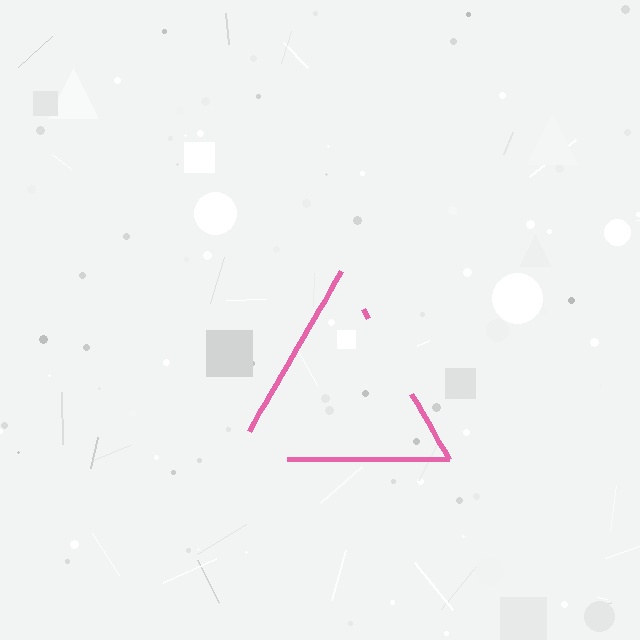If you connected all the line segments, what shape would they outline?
They would outline a triangle.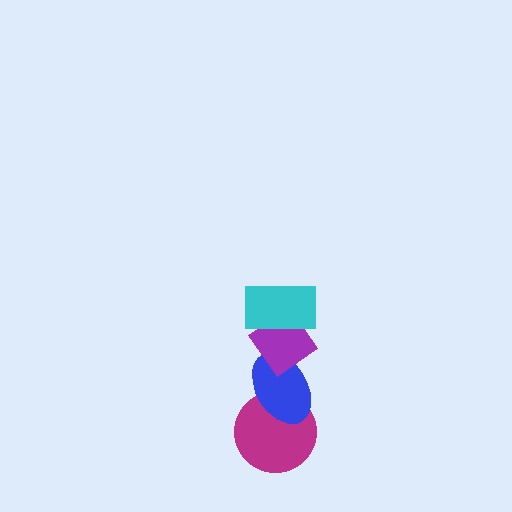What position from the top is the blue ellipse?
The blue ellipse is 3rd from the top.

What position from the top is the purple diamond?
The purple diamond is 2nd from the top.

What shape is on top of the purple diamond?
The cyan rectangle is on top of the purple diamond.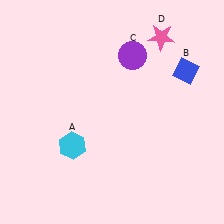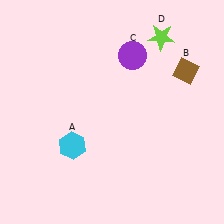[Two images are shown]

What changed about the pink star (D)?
In Image 1, D is pink. In Image 2, it changed to lime.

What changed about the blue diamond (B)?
In Image 1, B is blue. In Image 2, it changed to brown.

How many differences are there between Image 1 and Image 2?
There are 2 differences between the two images.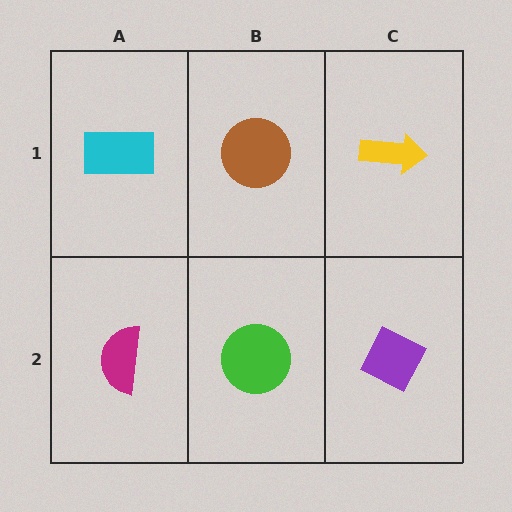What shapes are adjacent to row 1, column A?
A magenta semicircle (row 2, column A), a brown circle (row 1, column B).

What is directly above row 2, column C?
A yellow arrow.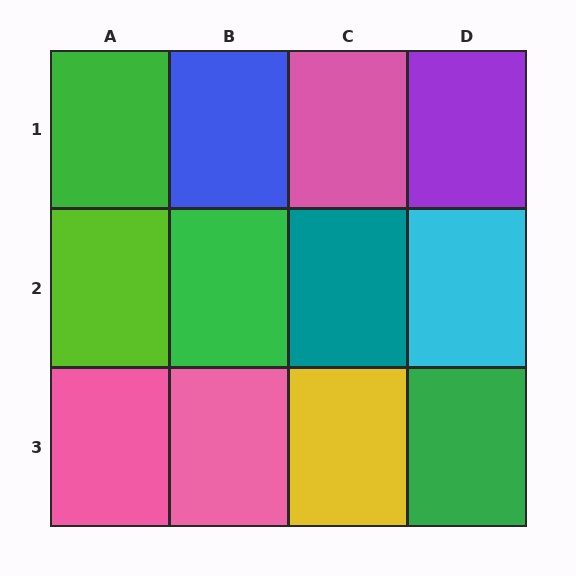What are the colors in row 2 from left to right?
Lime, green, teal, cyan.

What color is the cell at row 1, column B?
Blue.